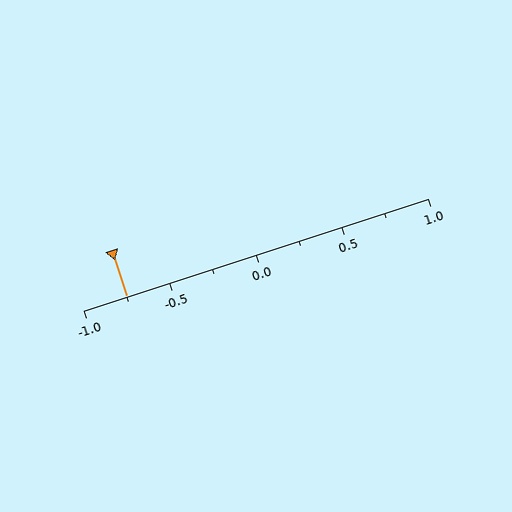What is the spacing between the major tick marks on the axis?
The major ticks are spaced 0.5 apart.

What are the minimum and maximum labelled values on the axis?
The axis runs from -1.0 to 1.0.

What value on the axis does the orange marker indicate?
The marker indicates approximately -0.75.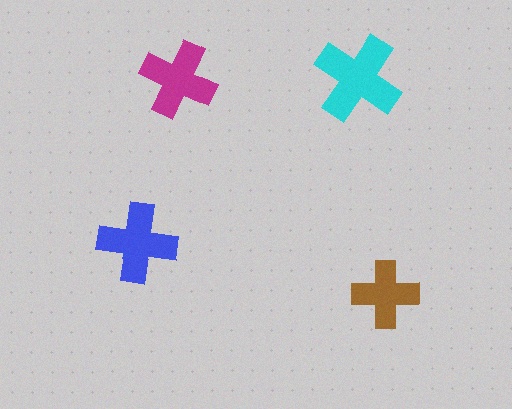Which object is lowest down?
The brown cross is bottommost.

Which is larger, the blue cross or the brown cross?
The blue one.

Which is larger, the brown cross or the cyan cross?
The cyan one.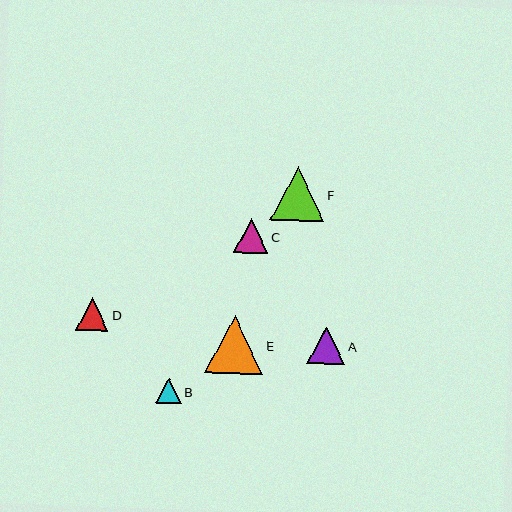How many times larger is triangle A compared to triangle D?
Triangle A is approximately 1.1 times the size of triangle D.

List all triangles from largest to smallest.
From largest to smallest: E, F, A, C, D, B.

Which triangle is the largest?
Triangle E is the largest with a size of approximately 58 pixels.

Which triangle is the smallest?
Triangle B is the smallest with a size of approximately 25 pixels.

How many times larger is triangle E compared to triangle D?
Triangle E is approximately 1.8 times the size of triangle D.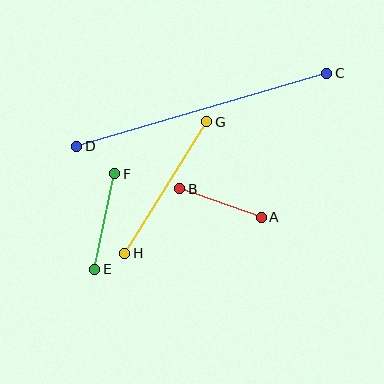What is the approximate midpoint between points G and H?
The midpoint is at approximately (166, 187) pixels.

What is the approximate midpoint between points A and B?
The midpoint is at approximately (220, 203) pixels.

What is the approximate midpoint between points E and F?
The midpoint is at approximately (105, 222) pixels.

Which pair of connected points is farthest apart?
Points C and D are farthest apart.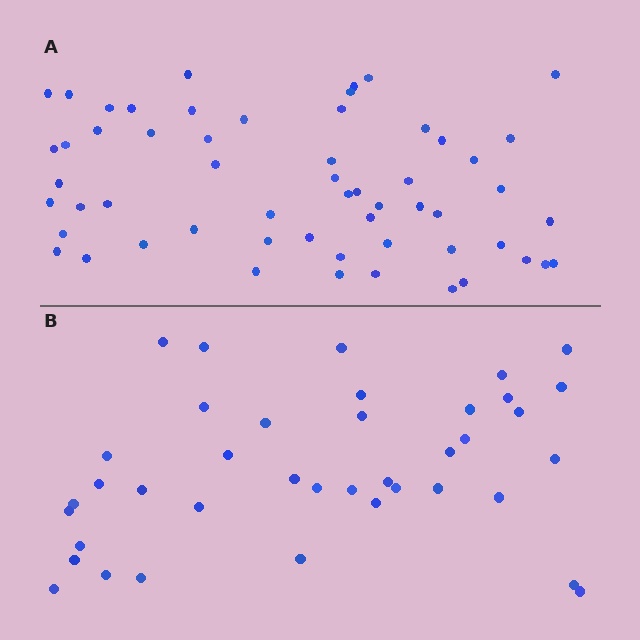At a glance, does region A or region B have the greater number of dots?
Region A (the top region) has more dots.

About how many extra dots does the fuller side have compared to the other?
Region A has approximately 20 more dots than region B.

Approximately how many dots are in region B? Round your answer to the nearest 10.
About 40 dots. (The exact count is 39, which rounds to 40.)